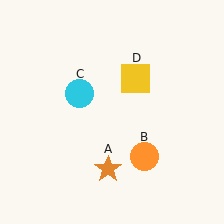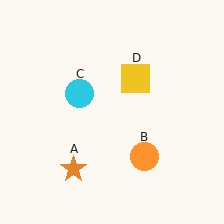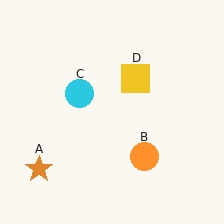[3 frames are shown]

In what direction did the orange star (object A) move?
The orange star (object A) moved left.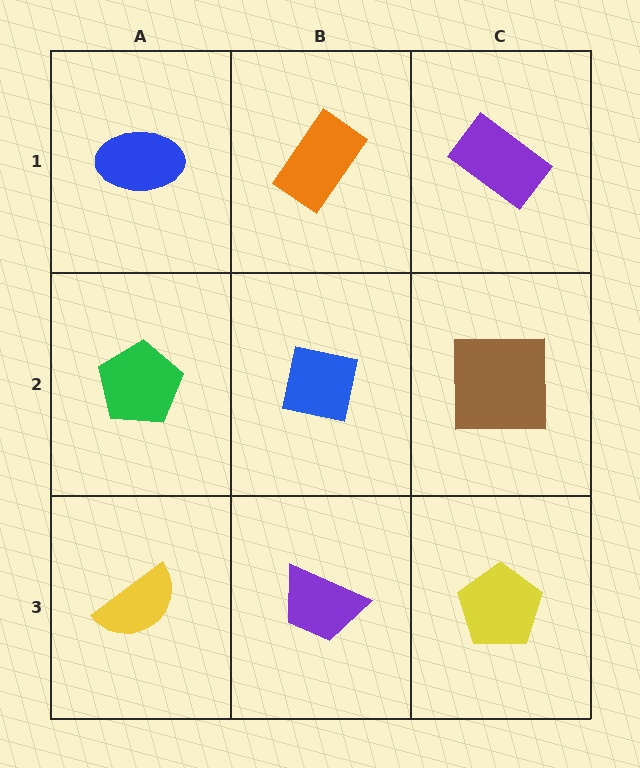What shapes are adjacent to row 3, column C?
A brown square (row 2, column C), a purple trapezoid (row 3, column B).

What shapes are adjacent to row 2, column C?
A purple rectangle (row 1, column C), a yellow pentagon (row 3, column C), a blue square (row 2, column B).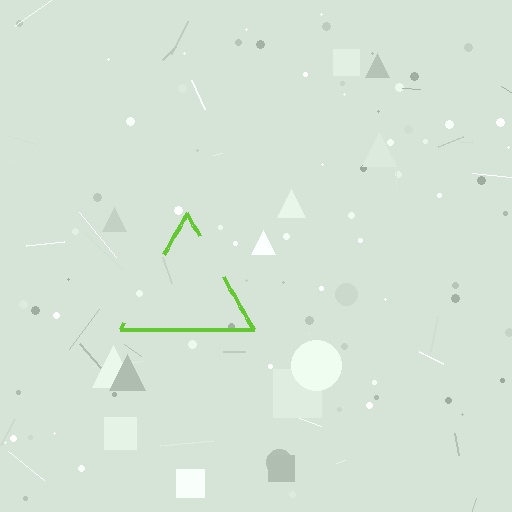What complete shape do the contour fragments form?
The contour fragments form a triangle.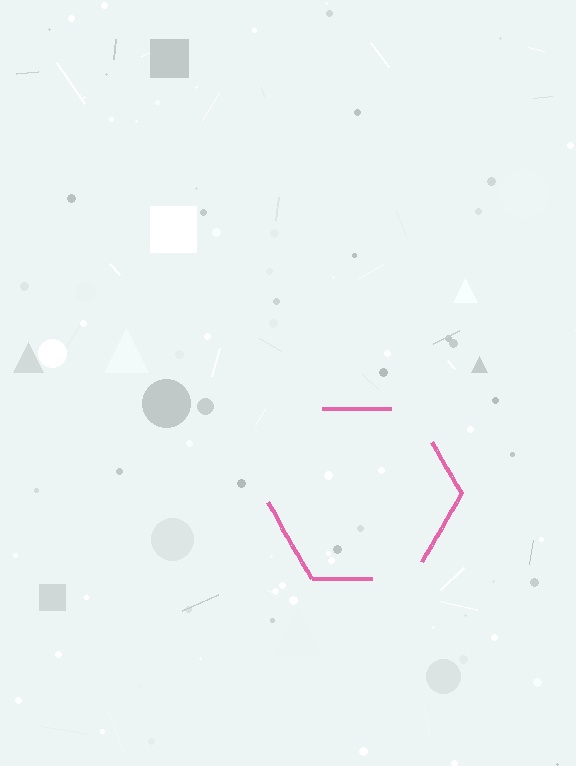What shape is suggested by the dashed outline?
The dashed outline suggests a hexagon.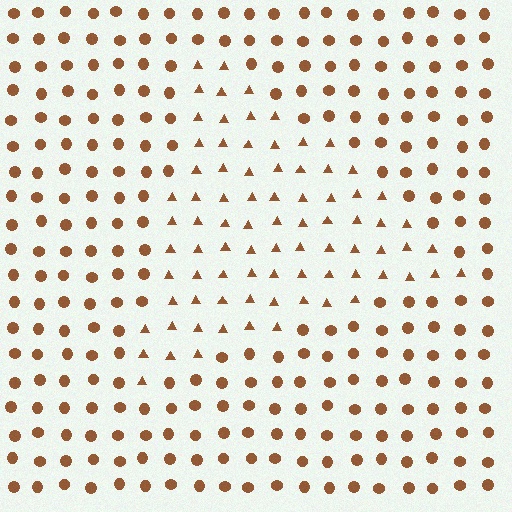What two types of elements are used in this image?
The image uses triangles inside the triangle region and circles outside it.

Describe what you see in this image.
The image is filled with small brown elements arranged in a uniform grid. A triangle-shaped region contains triangles, while the surrounding area contains circles. The boundary is defined purely by the change in element shape.